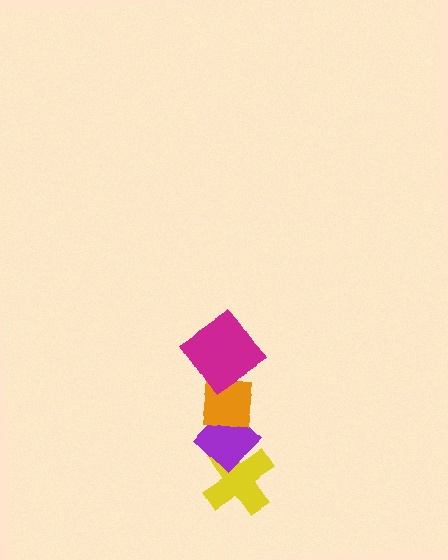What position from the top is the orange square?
The orange square is 2nd from the top.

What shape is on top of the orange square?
The magenta diamond is on top of the orange square.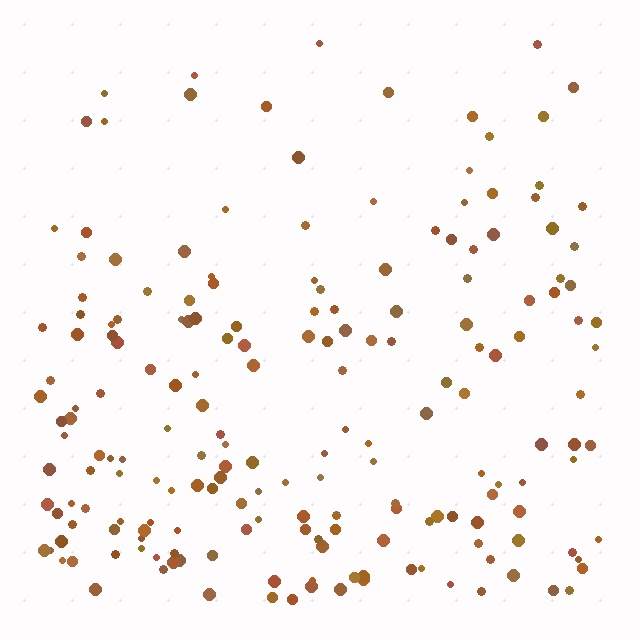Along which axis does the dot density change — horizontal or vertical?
Vertical.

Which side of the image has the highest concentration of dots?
The bottom.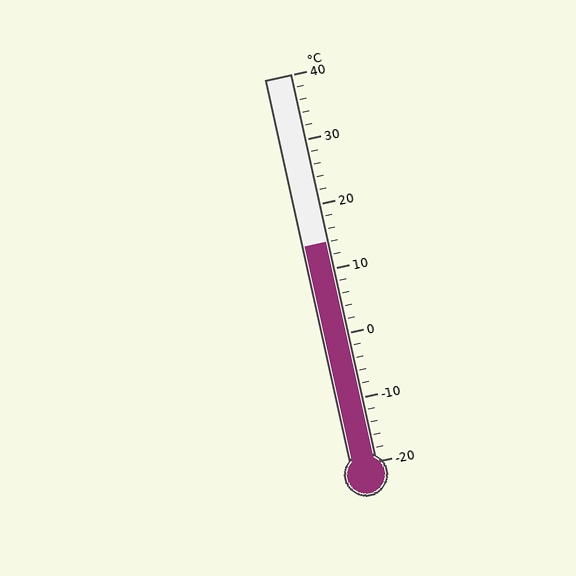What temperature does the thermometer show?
The thermometer shows approximately 14°C.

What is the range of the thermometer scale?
The thermometer scale ranges from -20°C to 40°C.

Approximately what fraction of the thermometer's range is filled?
The thermometer is filled to approximately 55% of its range.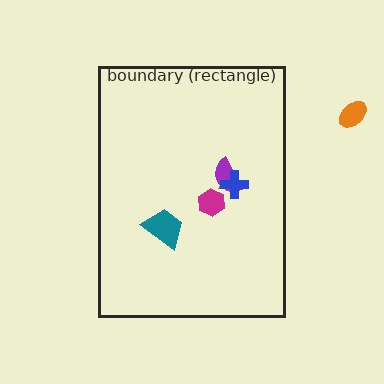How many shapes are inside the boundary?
5 inside, 1 outside.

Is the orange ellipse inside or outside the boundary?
Outside.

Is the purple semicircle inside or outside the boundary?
Inside.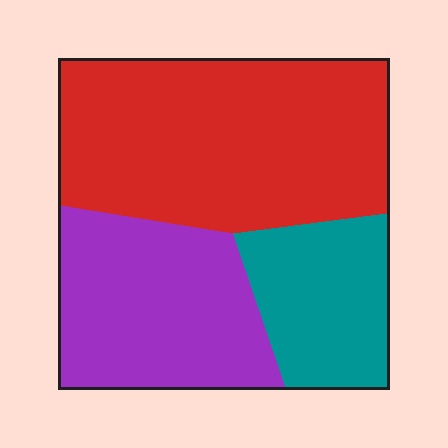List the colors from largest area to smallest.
From largest to smallest: red, purple, teal.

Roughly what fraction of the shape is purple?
Purple covers around 30% of the shape.